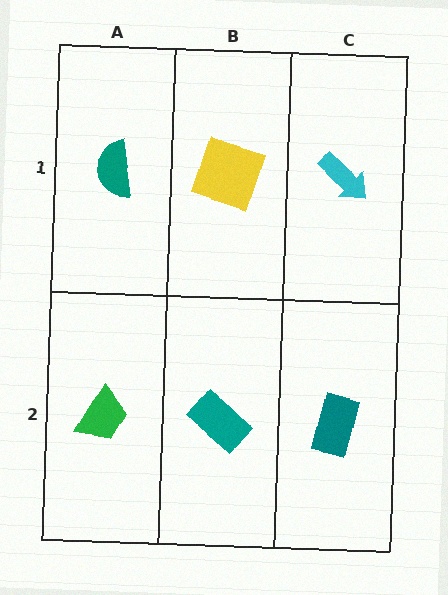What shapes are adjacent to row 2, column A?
A teal semicircle (row 1, column A), a teal rectangle (row 2, column B).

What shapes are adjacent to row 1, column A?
A green trapezoid (row 2, column A), a yellow square (row 1, column B).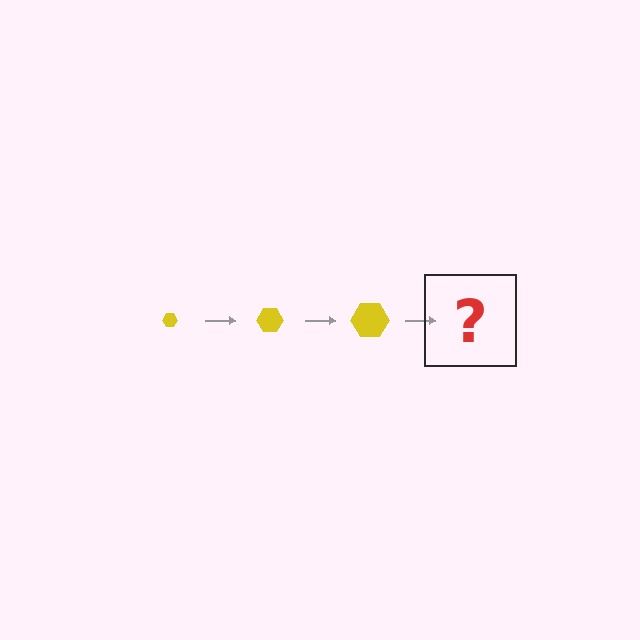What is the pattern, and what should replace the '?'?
The pattern is that the hexagon gets progressively larger each step. The '?' should be a yellow hexagon, larger than the previous one.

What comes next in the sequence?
The next element should be a yellow hexagon, larger than the previous one.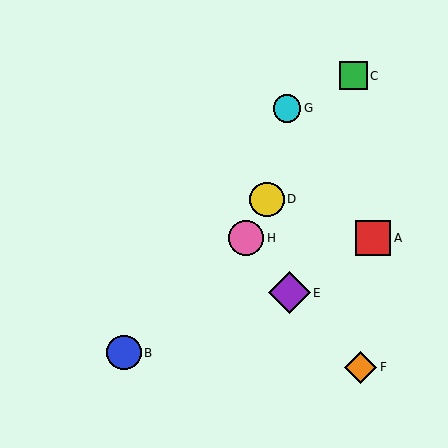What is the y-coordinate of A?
Object A is at y≈238.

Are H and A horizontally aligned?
Yes, both are at y≈238.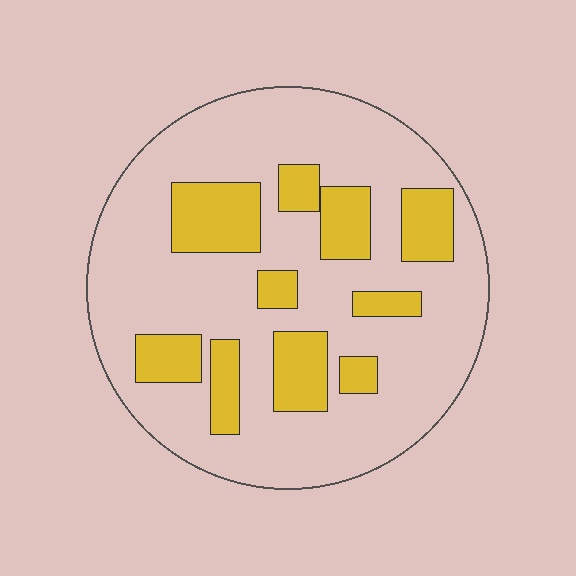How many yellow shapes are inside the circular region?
10.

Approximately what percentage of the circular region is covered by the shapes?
Approximately 25%.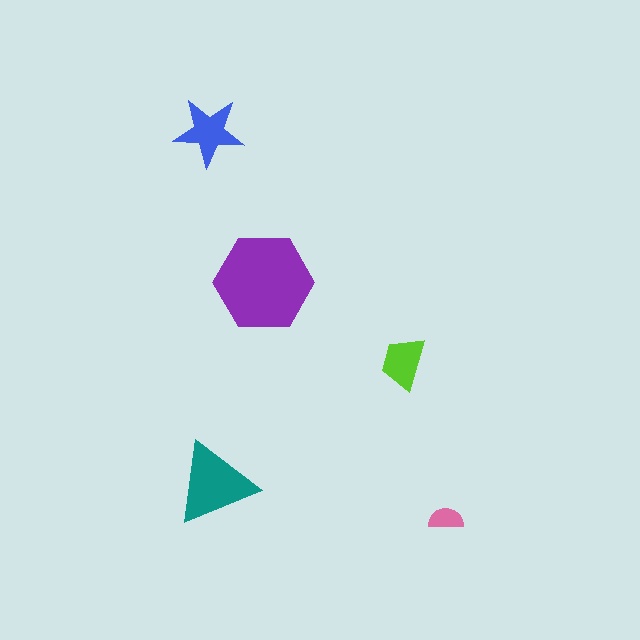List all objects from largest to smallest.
The purple hexagon, the teal triangle, the blue star, the lime trapezoid, the pink semicircle.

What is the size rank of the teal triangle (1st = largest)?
2nd.